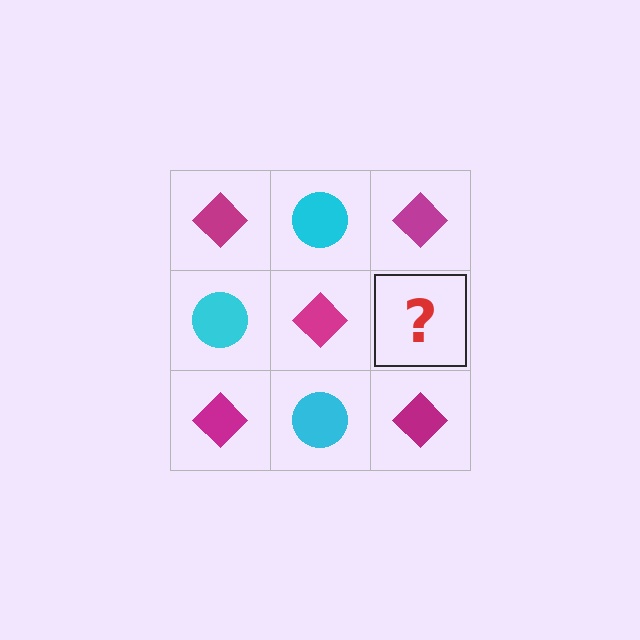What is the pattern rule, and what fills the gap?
The rule is that it alternates magenta diamond and cyan circle in a checkerboard pattern. The gap should be filled with a cyan circle.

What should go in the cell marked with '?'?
The missing cell should contain a cyan circle.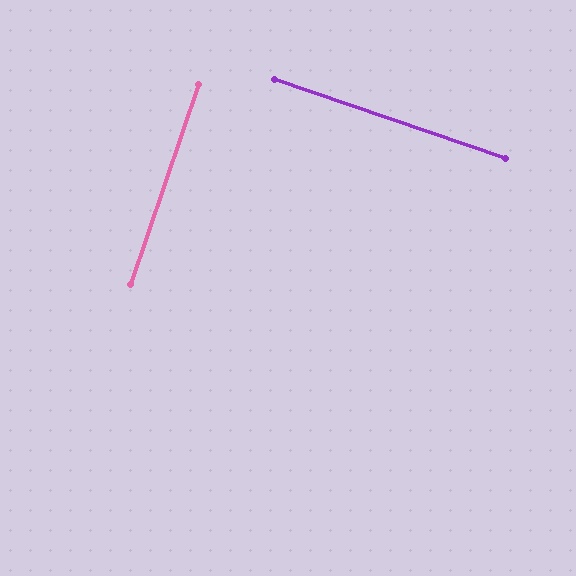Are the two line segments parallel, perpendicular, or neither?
Perpendicular — they meet at approximately 90°.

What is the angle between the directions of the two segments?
Approximately 90 degrees.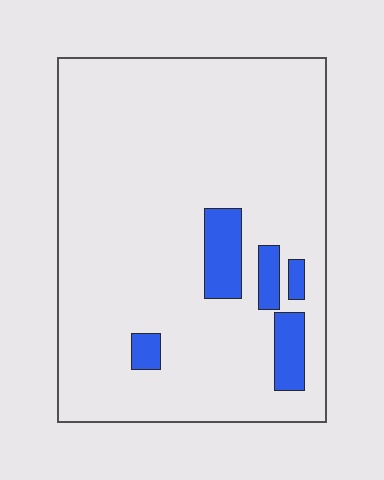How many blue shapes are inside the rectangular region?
5.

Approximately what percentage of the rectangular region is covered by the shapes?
Approximately 10%.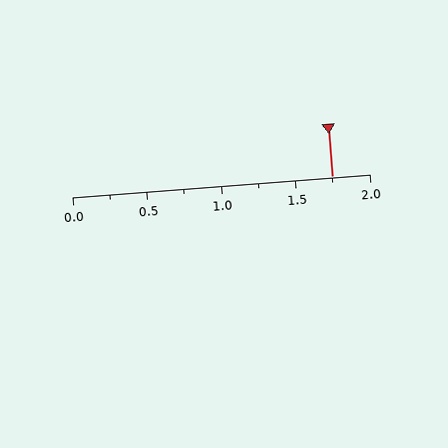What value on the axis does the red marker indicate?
The marker indicates approximately 1.75.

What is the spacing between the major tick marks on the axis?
The major ticks are spaced 0.5 apart.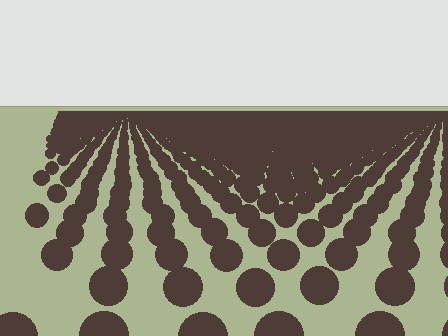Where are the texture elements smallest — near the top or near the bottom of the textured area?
Near the top.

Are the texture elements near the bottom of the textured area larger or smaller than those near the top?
Larger. Near the bottom, elements are closer to the viewer and appear at a bigger on-screen size.